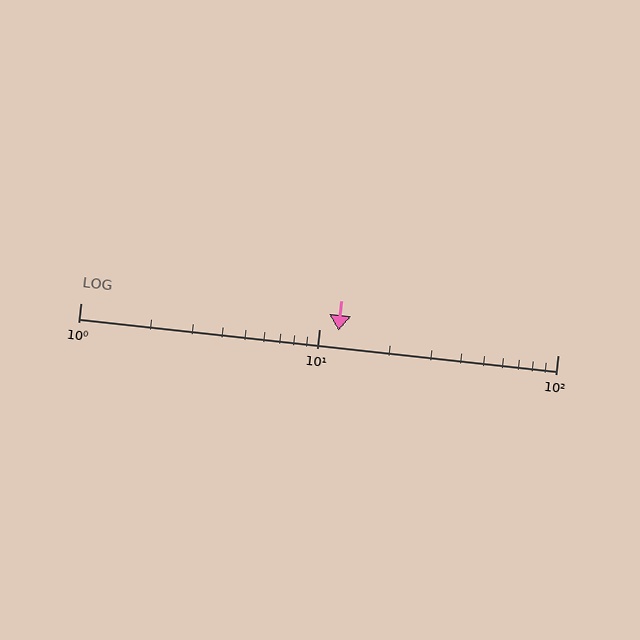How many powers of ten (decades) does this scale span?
The scale spans 2 decades, from 1 to 100.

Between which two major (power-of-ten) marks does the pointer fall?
The pointer is between 10 and 100.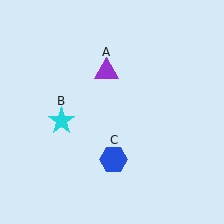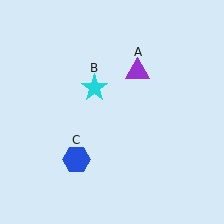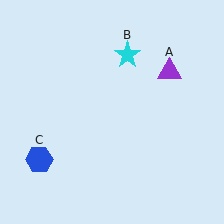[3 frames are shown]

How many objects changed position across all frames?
3 objects changed position: purple triangle (object A), cyan star (object B), blue hexagon (object C).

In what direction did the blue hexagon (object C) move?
The blue hexagon (object C) moved left.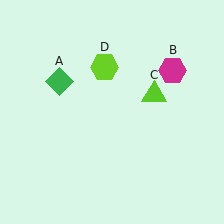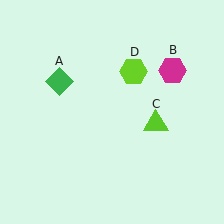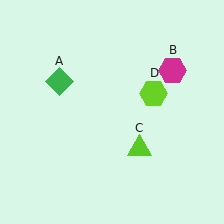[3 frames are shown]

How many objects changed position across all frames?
2 objects changed position: lime triangle (object C), lime hexagon (object D).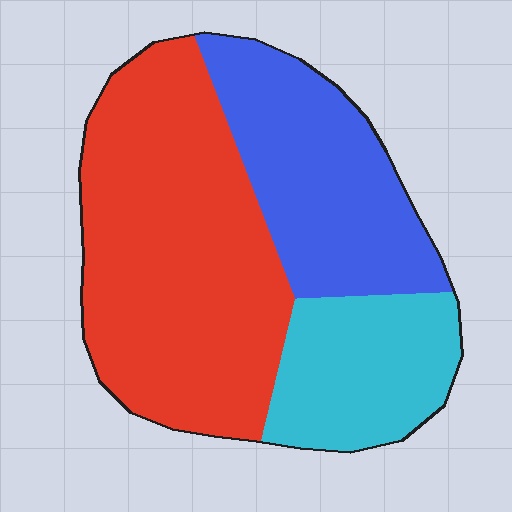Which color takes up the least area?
Cyan, at roughly 20%.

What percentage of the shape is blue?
Blue covers 29% of the shape.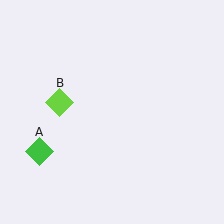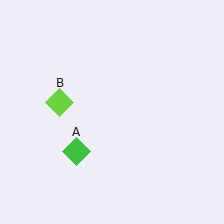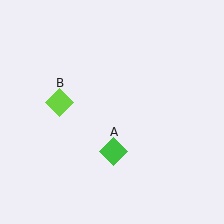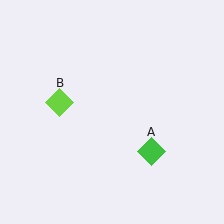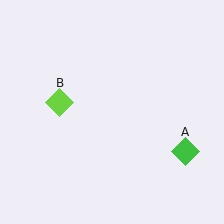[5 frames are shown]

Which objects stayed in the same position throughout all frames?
Lime diamond (object B) remained stationary.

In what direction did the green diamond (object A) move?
The green diamond (object A) moved right.